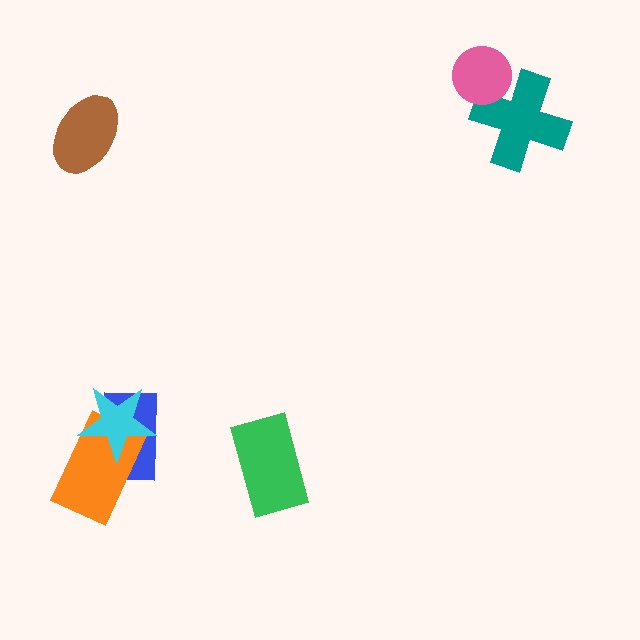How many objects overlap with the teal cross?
1 object overlaps with the teal cross.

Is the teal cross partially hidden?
Yes, it is partially covered by another shape.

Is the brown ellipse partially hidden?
No, no other shape covers it.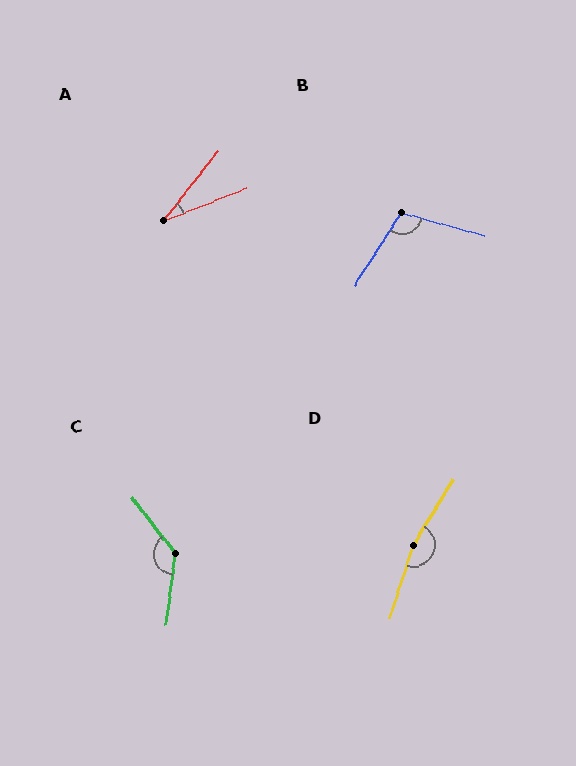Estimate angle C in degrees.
Approximately 135 degrees.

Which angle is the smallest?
A, at approximately 31 degrees.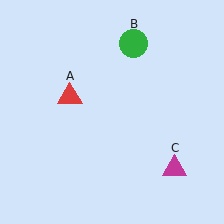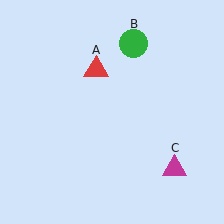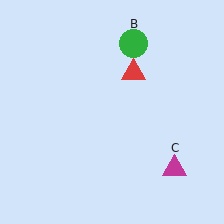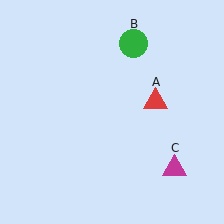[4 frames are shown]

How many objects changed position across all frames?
1 object changed position: red triangle (object A).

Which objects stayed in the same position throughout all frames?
Green circle (object B) and magenta triangle (object C) remained stationary.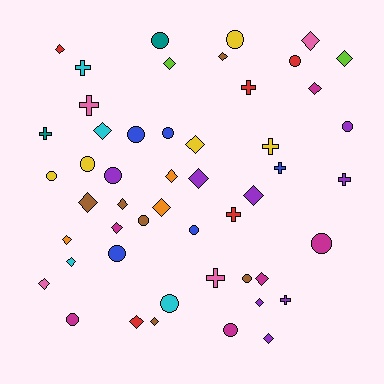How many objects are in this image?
There are 50 objects.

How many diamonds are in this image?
There are 23 diamonds.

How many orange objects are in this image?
There are 3 orange objects.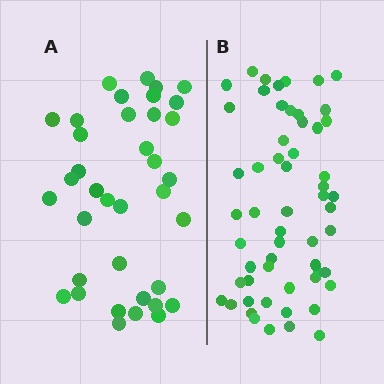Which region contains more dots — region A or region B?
Region B (the right region) has more dots.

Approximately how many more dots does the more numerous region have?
Region B has approximately 20 more dots than region A.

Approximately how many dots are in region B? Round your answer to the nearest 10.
About 60 dots. (The exact count is 57, which rounds to 60.)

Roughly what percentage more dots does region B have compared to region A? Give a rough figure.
About 55% more.